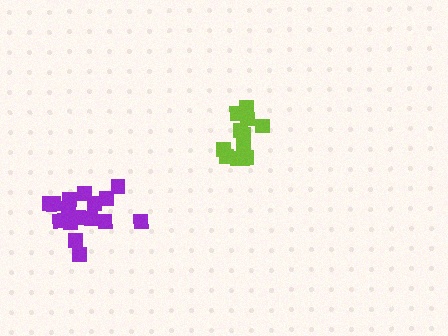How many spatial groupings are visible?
There are 2 spatial groupings.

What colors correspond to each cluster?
The clusters are colored: lime, purple.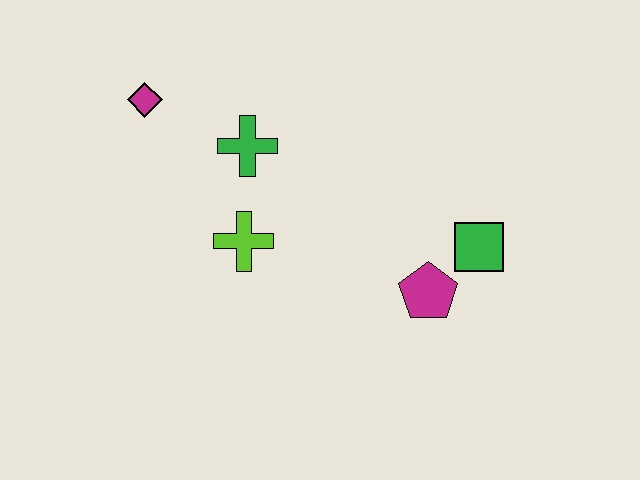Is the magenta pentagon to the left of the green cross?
No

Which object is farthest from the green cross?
The green square is farthest from the green cross.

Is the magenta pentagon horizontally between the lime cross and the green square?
Yes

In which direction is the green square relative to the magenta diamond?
The green square is to the right of the magenta diamond.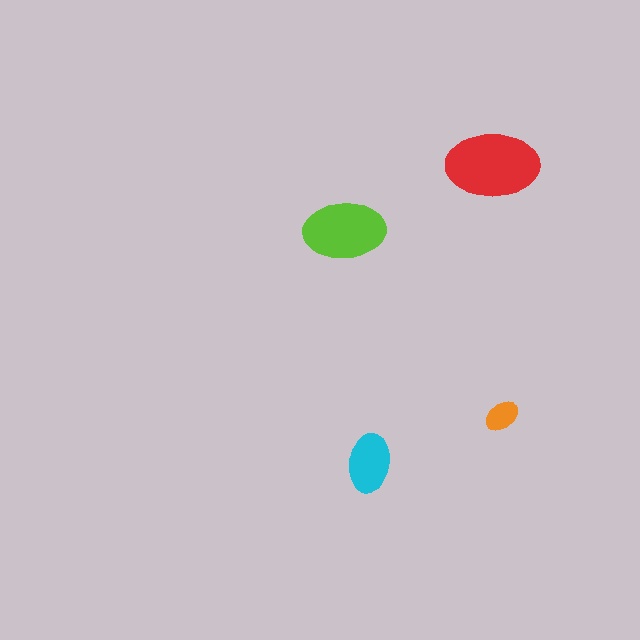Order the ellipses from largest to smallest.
the red one, the lime one, the cyan one, the orange one.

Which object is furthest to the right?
The orange ellipse is rightmost.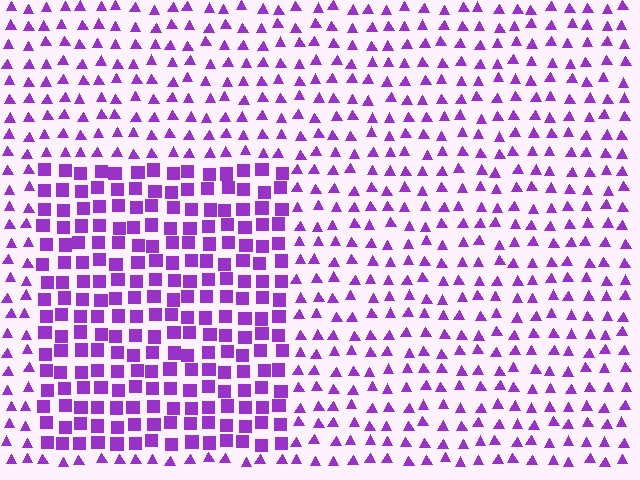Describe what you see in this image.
The image is filled with small purple elements arranged in a uniform grid. A rectangle-shaped region contains squares, while the surrounding area contains triangles. The boundary is defined purely by the change in element shape.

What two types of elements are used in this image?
The image uses squares inside the rectangle region and triangles outside it.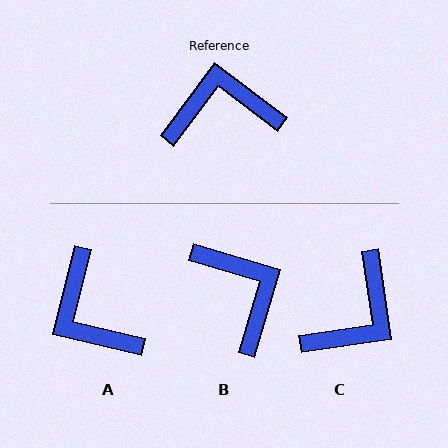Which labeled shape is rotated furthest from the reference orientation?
C, about 135 degrees away.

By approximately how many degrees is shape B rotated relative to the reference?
Approximately 70 degrees clockwise.